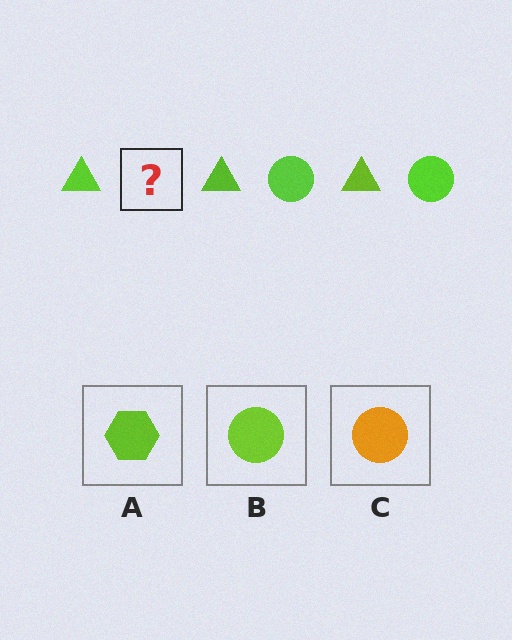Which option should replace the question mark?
Option B.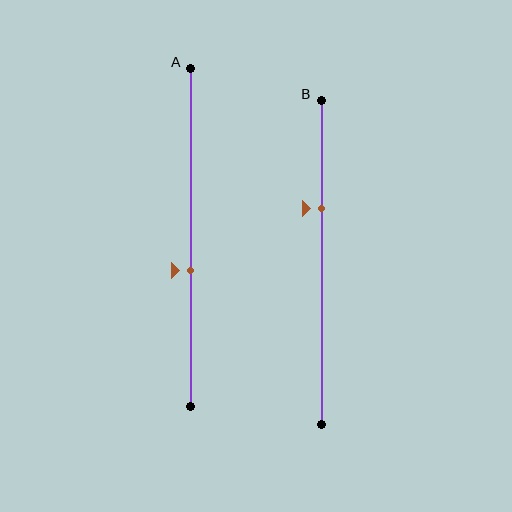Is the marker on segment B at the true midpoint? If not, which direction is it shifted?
No, the marker on segment B is shifted upward by about 17% of the segment length.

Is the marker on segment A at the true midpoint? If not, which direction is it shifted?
No, the marker on segment A is shifted downward by about 10% of the segment length.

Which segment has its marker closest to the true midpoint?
Segment A has its marker closest to the true midpoint.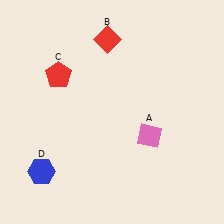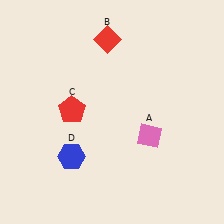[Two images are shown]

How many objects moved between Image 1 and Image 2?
2 objects moved between the two images.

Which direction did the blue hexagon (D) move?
The blue hexagon (D) moved right.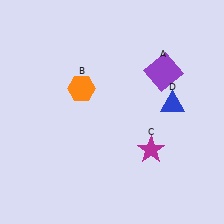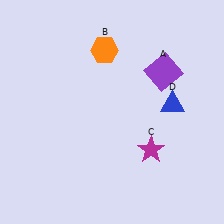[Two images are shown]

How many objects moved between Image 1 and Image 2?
1 object moved between the two images.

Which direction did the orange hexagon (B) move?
The orange hexagon (B) moved up.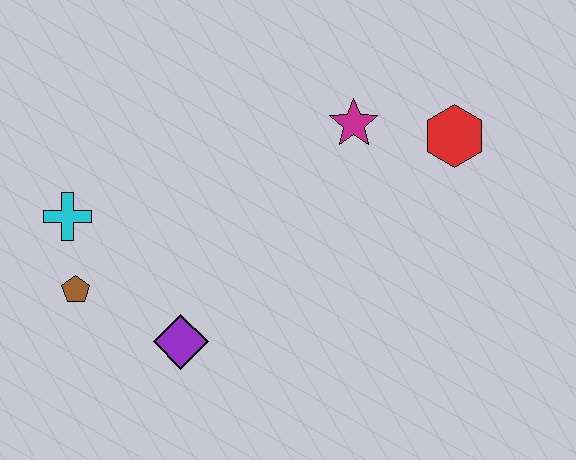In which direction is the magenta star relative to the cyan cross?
The magenta star is to the right of the cyan cross.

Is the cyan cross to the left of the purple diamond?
Yes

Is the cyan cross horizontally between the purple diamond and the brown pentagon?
No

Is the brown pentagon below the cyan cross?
Yes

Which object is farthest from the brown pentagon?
The red hexagon is farthest from the brown pentagon.